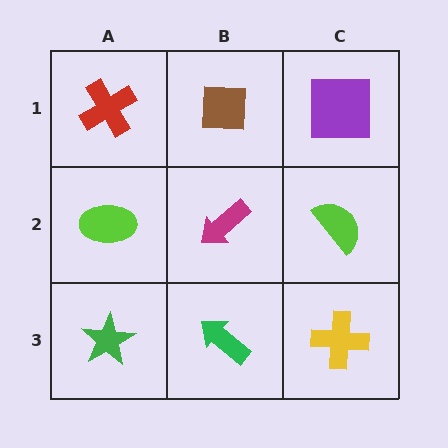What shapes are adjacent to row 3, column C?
A lime semicircle (row 2, column C), a green arrow (row 3, column B).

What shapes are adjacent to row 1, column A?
A lime ellipse (row 2, column A), a brown square (row 1, column B).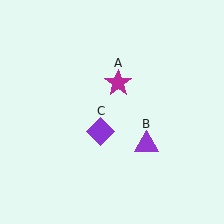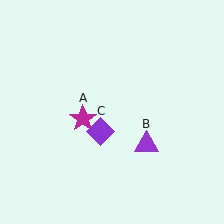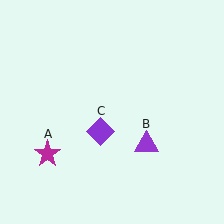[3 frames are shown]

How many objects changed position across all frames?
1 object changed position: magenta star (object A).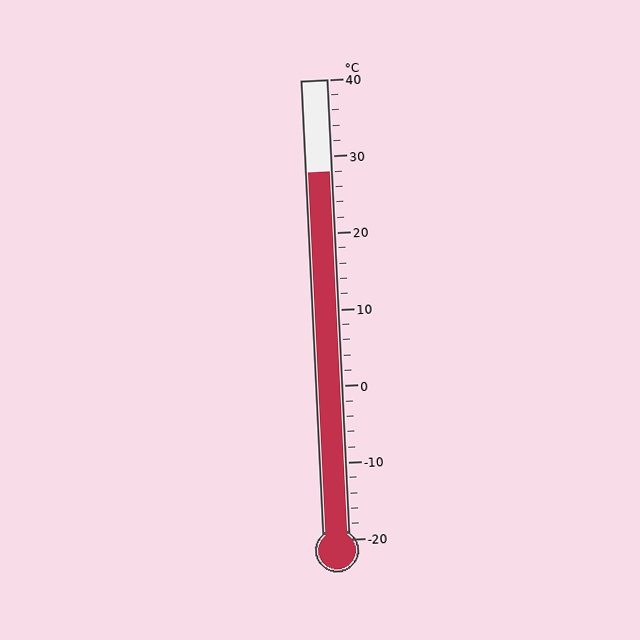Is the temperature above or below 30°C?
The temperature is below 30°C.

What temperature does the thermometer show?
The thermometer shows approximately 28°C.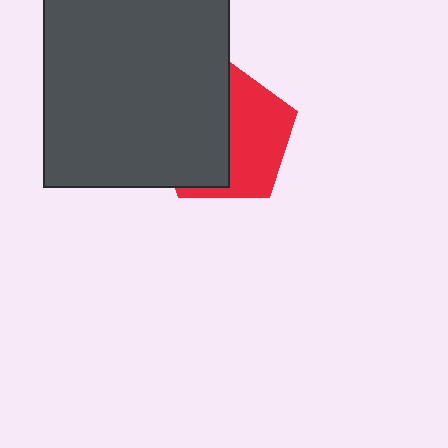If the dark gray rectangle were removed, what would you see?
You would see the complete red pentagon.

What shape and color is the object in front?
The object in front is a dark gray rectangle.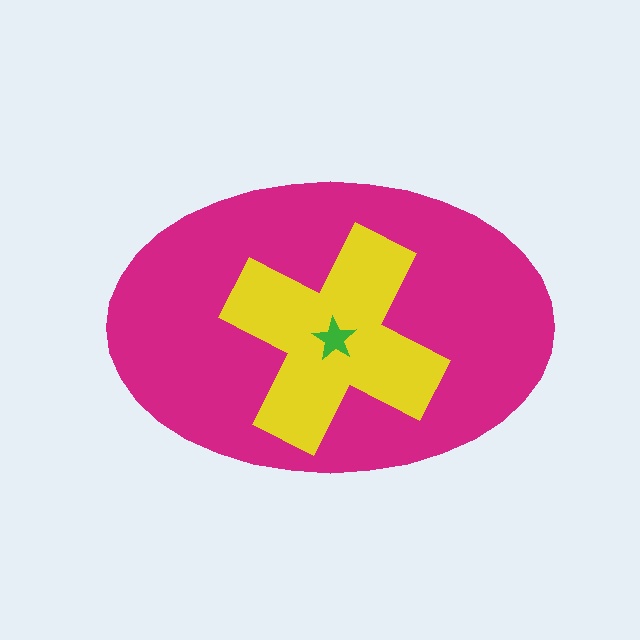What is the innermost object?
The green star.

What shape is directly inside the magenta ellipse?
The yellow cross.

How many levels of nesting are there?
3.